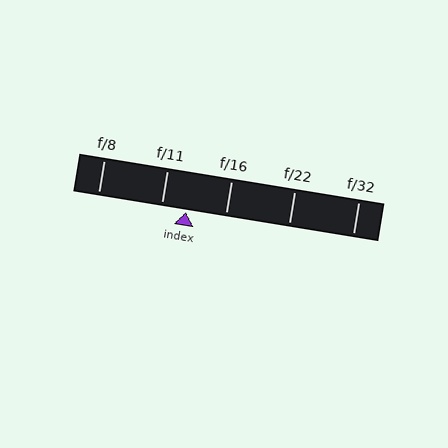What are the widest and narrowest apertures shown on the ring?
The widest aperture shown is f/8 and the narrowest is f/32.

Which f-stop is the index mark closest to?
The index mark is closest to f/11.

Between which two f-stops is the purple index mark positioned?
The index mark is between f/11 and f/16.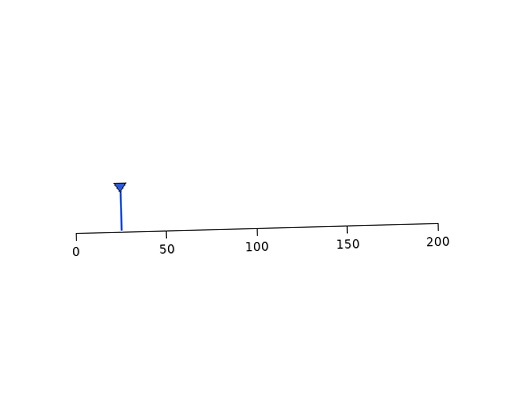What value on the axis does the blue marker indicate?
The marker indicates approximately 25.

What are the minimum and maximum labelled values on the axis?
The axis runs from 0 to 200.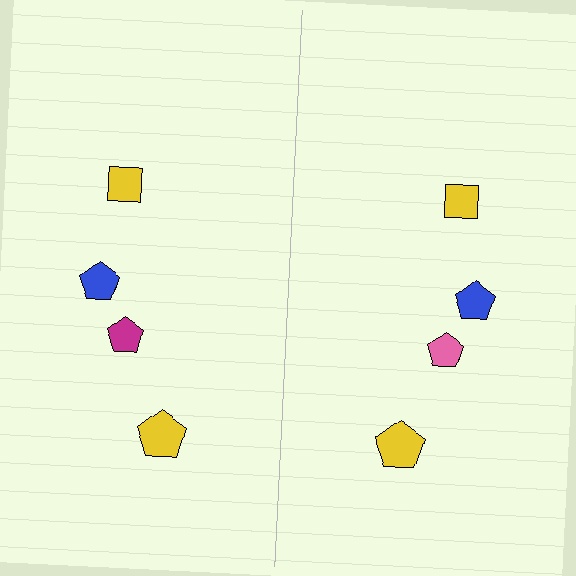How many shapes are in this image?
There are 8 shapes in this image.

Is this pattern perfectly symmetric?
No, the pattern is not perfectly symmetric. The pink pentagon on the right side breaks the symmetry — its mirror counterpart is magenta.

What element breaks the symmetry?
The pink pentagon on the right side breaks the symmetry — its mirror counterpart is magenta.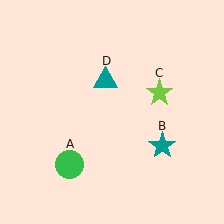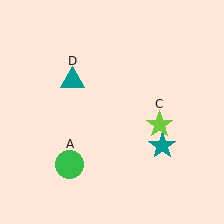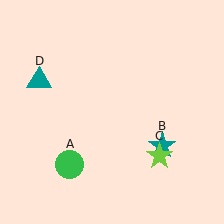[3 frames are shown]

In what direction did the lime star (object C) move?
The lime star (object C) moved down.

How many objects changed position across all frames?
2 objects changed position: lime star (object C), teal triangle (object D).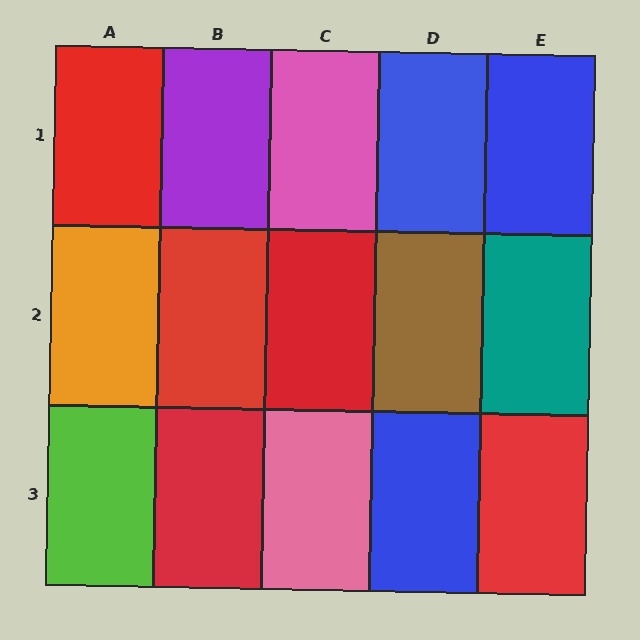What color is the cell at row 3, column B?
Red.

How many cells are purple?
1 cell is purple.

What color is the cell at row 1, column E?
Blue.